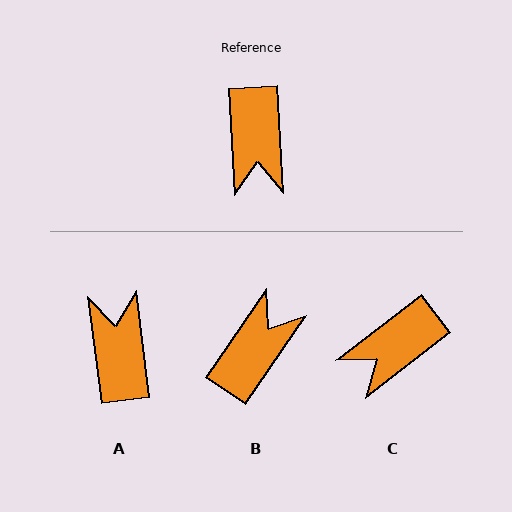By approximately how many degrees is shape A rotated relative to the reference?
Approximately 176 degrees clockwise.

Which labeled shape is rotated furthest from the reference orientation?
A, about 176 degrees away.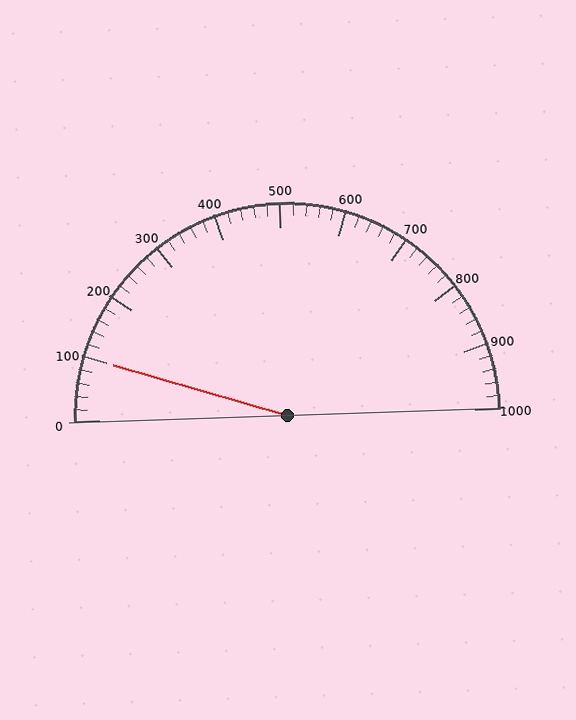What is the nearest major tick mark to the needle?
The nearest major tick mark is 100.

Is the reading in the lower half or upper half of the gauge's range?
The reading is in the lower half of the range (0 to 1000).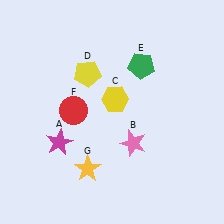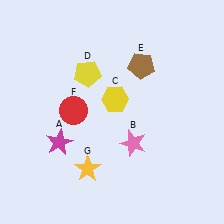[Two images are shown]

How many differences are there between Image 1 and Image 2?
There is 1 difference between the two images.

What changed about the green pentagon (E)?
In Image 1, E is green. In Image 2, it changed to brown.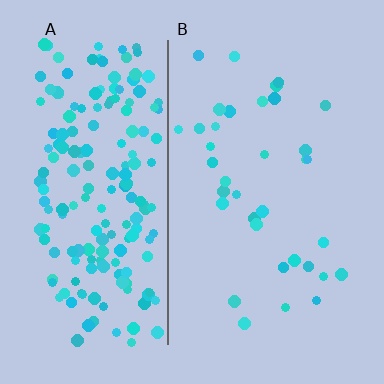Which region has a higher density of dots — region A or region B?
A (the left).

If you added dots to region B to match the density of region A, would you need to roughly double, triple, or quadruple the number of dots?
Approximately quadruple.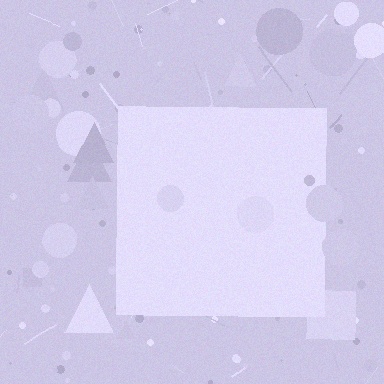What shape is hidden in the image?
A square is hidden in the image.